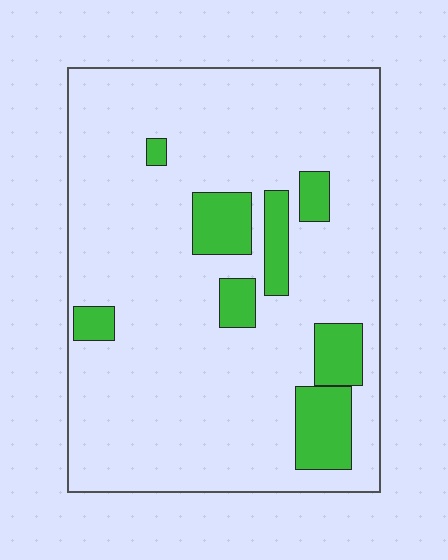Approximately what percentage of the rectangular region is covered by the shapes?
Approximately 15%.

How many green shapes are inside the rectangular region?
8.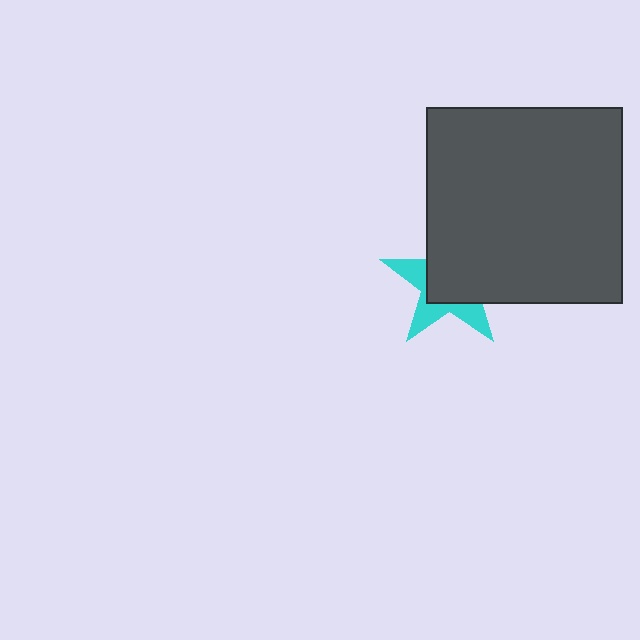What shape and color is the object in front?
The object in front is a dark gray square.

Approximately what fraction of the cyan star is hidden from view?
Roughly 61% of the cyan star is hidden behind the dark gray square.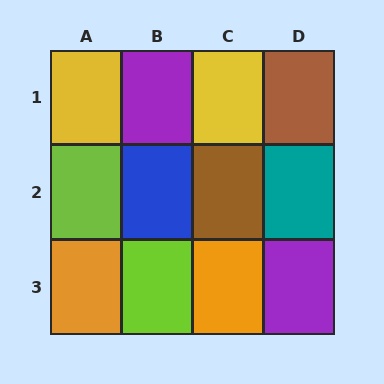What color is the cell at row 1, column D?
Brown.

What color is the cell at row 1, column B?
Purple.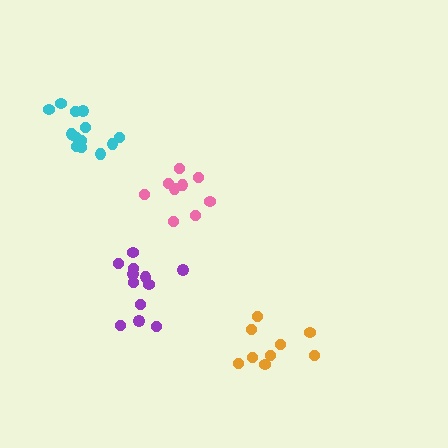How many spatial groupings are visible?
There are 4 spatial groupings.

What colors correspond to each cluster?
The clusters are colored: orange, pink, cyan, purple.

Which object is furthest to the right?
The orange cluster is rightmost.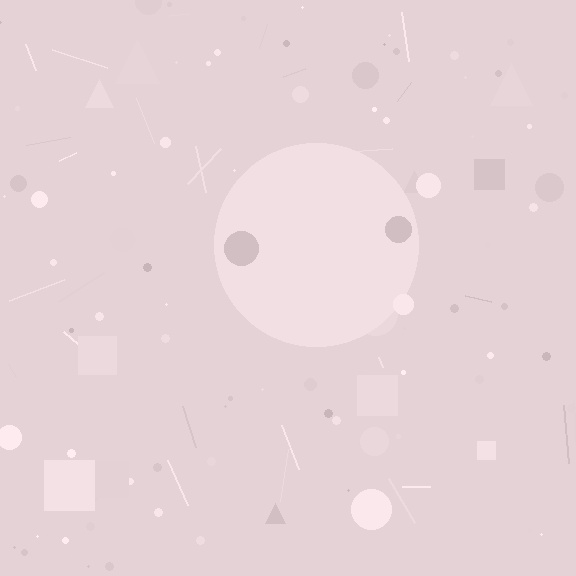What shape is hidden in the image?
A circle is hidden in the image.